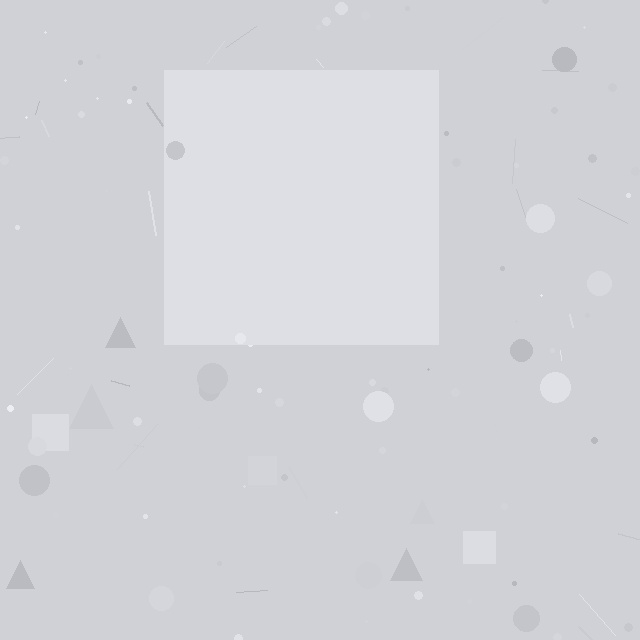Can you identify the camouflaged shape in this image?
The camouflaged shape is a square.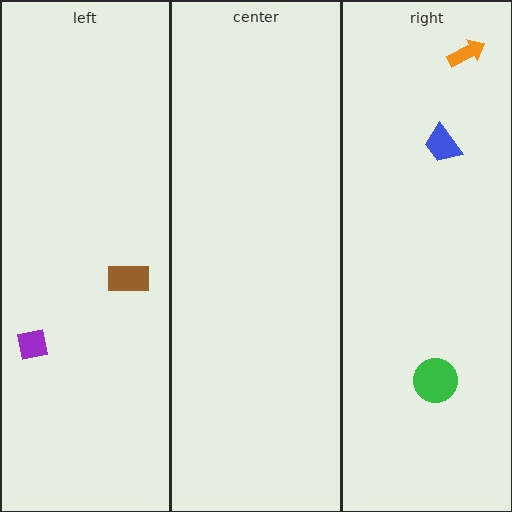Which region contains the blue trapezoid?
The right region.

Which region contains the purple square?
The left region.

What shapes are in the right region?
The orange arrow, the green circle, the blue trapezoid.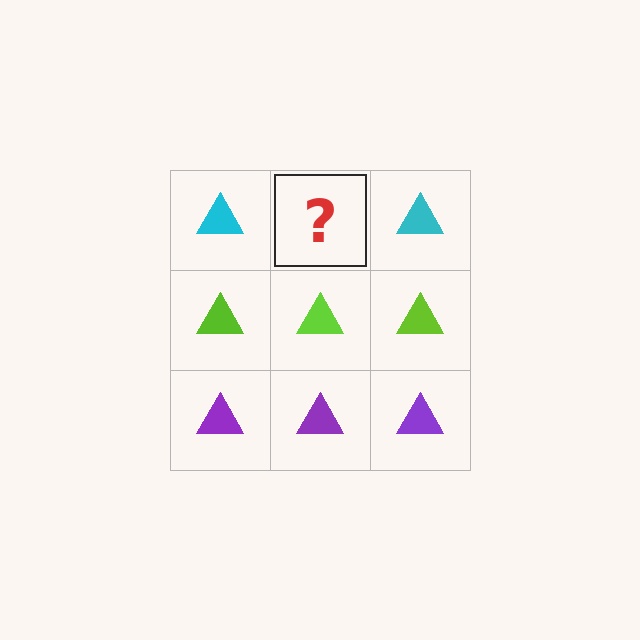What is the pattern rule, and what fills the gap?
The rule is that each row has a consistent color. The gap should be filled with a cyan triangle.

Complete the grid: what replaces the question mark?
The question mark should be replaced with a cyan triangle.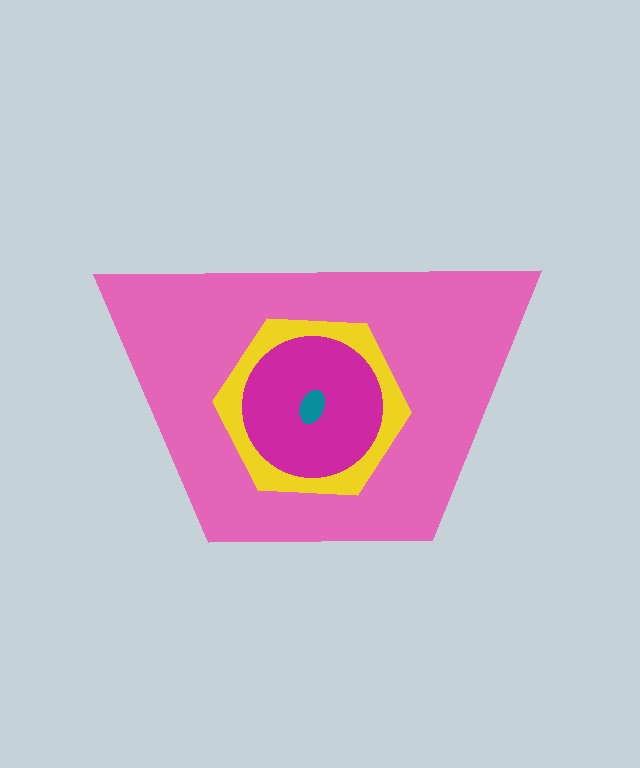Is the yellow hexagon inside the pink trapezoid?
Yes.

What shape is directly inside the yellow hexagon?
The magenta circle.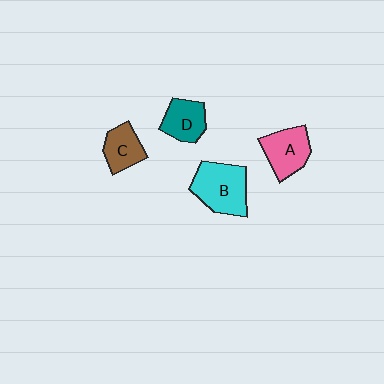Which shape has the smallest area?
Shape C (brown).